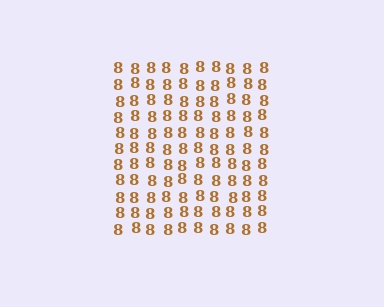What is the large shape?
The large shape is a square.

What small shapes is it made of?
It is made of small digit 8's.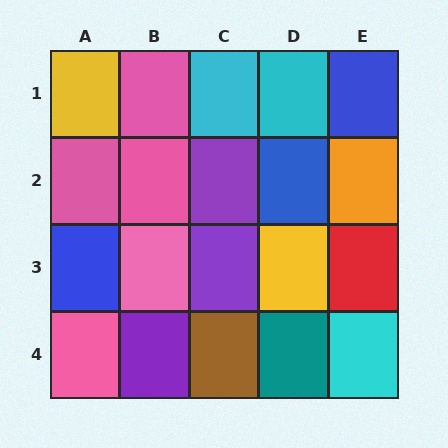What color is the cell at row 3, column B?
Pink.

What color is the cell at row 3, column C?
Purple.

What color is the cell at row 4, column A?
Pink.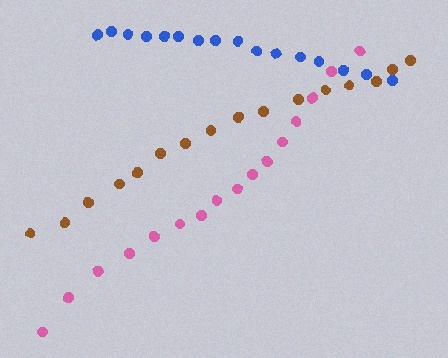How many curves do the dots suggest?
There are 3 distinct paths.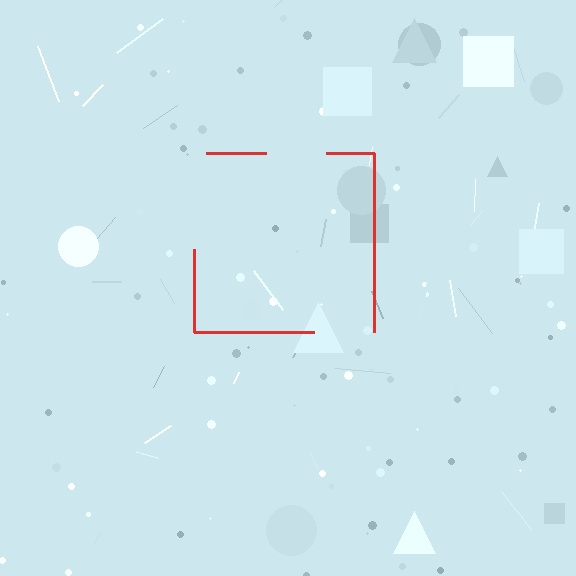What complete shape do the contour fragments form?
The contour fragments form a square.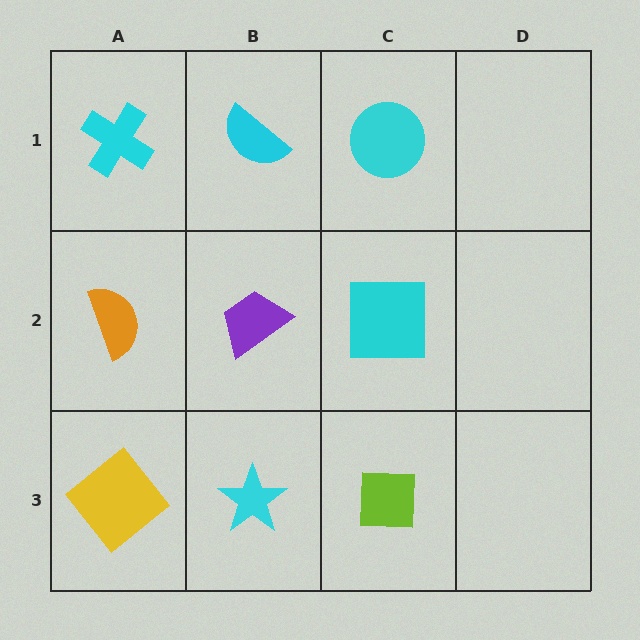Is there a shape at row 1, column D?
No, that cell is empty.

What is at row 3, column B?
A cyan star.